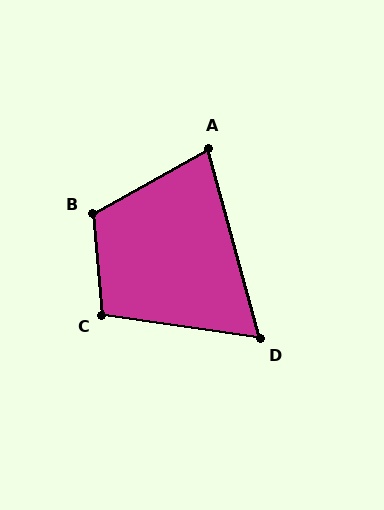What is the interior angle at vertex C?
Approximately 104 degrees (obtuse).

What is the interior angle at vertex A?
Approximately 76 degrees (acute).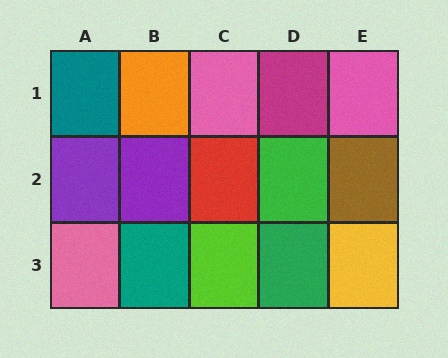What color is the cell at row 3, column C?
Lime.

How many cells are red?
1 cell is red.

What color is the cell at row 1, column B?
Orange.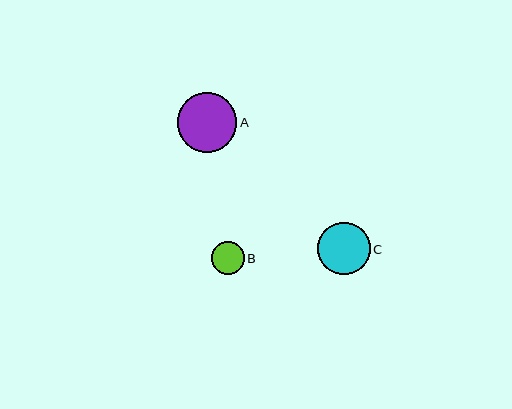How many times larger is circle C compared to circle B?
Circle C is approximately 1.6 times the size of circle B.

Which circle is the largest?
Circle A is the largest with a size of approximately 60 pixels.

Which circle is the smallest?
Circle B is the smallest with a size of approximately 33 pixels.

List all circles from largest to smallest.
From largest to smallest: A, C, B.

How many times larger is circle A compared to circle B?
Circle A is approximately 1.8 times the size of circle B.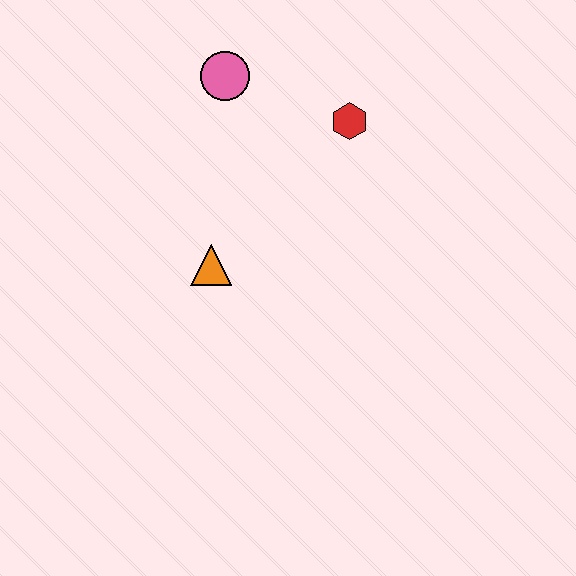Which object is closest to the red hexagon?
The pink circle is closest to the red hexagon.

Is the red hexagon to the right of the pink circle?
Yes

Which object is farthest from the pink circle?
The orange triangle is farthest from the pink circle.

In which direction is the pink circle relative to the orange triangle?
The pink circle is above the orange triangle.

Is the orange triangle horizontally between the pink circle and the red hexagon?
No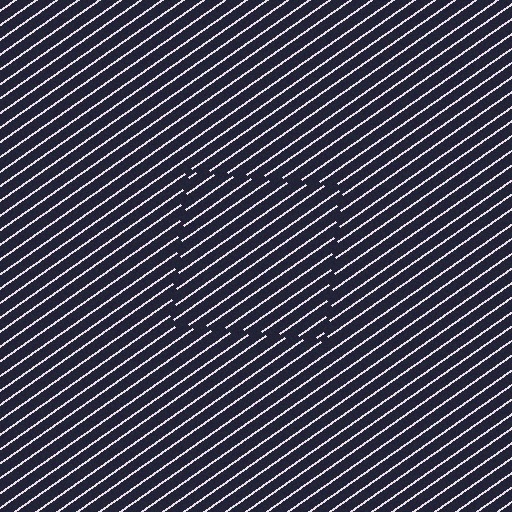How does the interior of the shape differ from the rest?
The interior of the shape contains the same grating, shifted by half a period — the contour is defined by the phase discontinuity where line-ends from the inner and outer gratings abut.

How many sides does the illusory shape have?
4 sides — the line-ends trace a square.